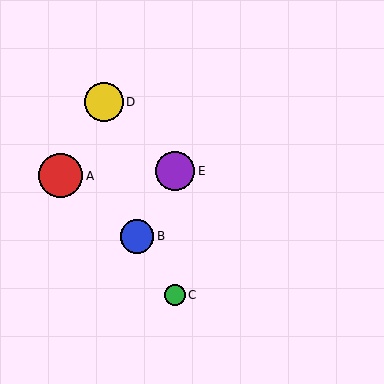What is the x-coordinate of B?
Object B is at x≈137.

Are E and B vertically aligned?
No, E is at x≈175 and B is at x≈137.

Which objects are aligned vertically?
Objects C, E are aligned vertically.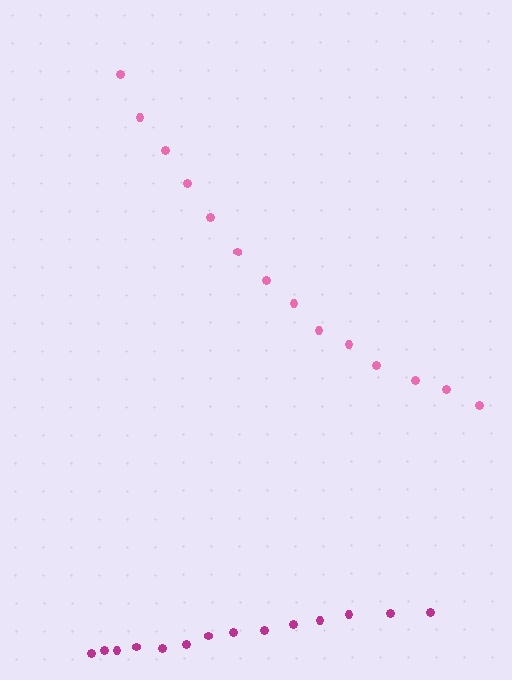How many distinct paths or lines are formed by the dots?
There are 2 distinct paths.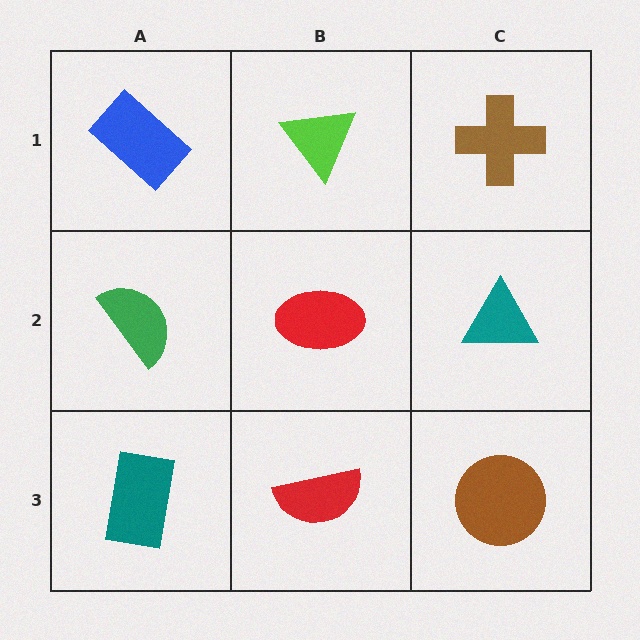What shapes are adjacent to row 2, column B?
A lime triangle (row 1, column B), a red semicircle (row 3, column B), a green semicircle (row 2, column A), a teal triangle (row 2, column C).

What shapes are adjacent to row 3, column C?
A teal triangle (row 2, column C), a red semicircle (row 3, column B).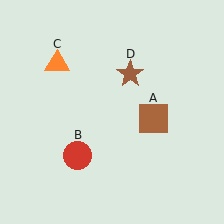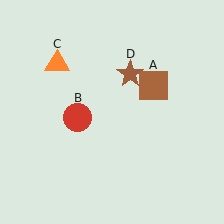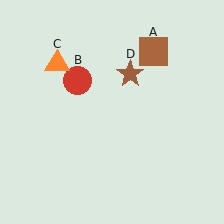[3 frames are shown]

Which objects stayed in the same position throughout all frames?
Orange triangle (object C) and brown star (object D) remained stationary.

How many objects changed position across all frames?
2 objects changed position: brown square (object A), red circle (object B).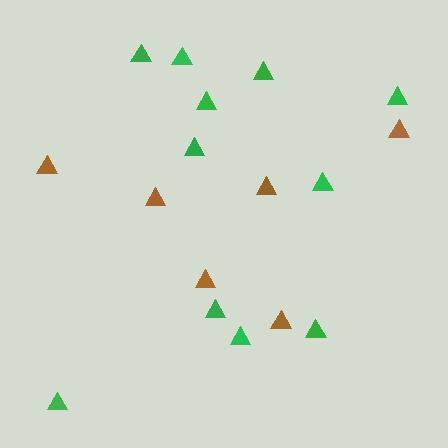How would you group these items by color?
There are 2 groups: one group of brown triangles (6) and one group of green triangles (11).